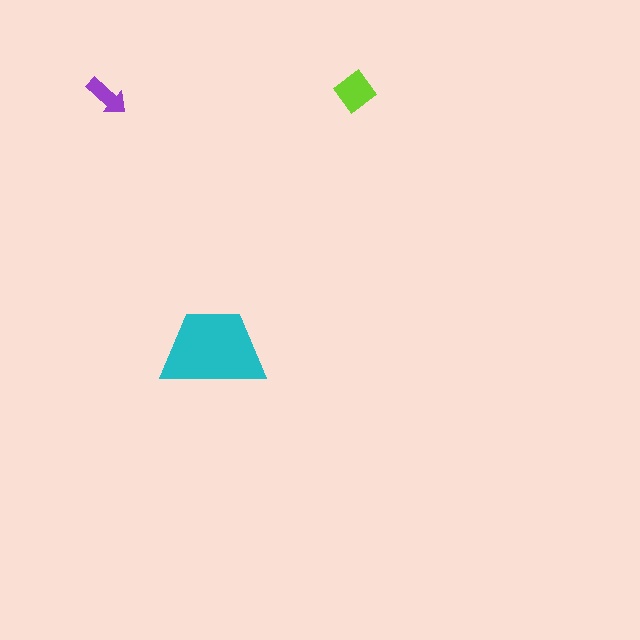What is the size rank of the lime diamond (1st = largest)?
2nd.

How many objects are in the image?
There are 3 objects in the image.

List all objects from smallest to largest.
The purple arrow, the lime diamond, the cyan trapezoid.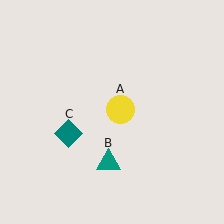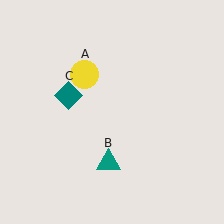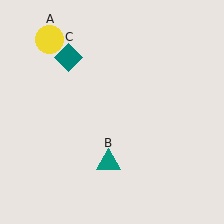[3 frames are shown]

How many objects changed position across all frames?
2 objects changed position: yellow circle (object A), teal diamond (object C).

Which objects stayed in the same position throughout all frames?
Teal triangle (object B) remained stationary.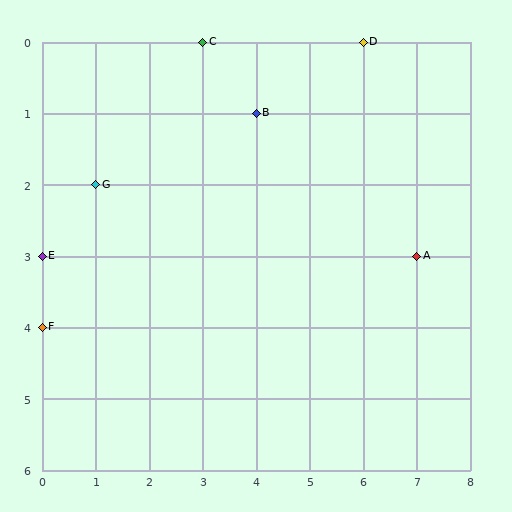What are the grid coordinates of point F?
Point F is at grid coordinates (0, 4).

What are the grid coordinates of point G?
Point G is at grid coordinates (1, 2).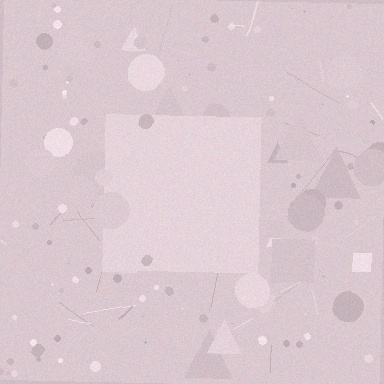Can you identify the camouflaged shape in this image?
The camouflaged shape is a square.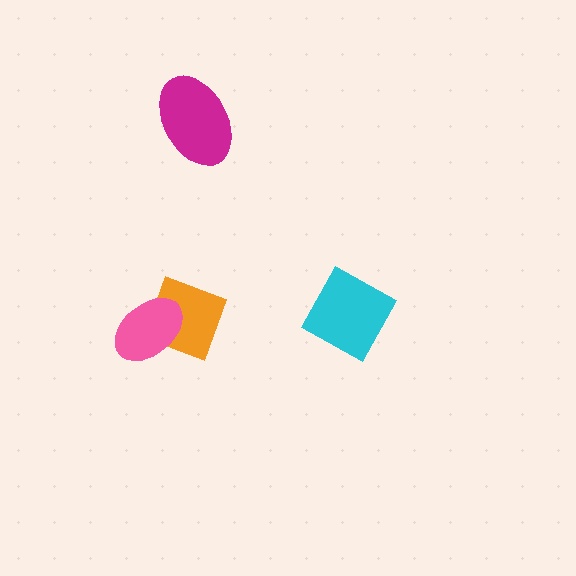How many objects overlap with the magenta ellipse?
0 objects overlap with the magenta ellipse.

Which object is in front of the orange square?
The pink ellipse is in front of the orange square.